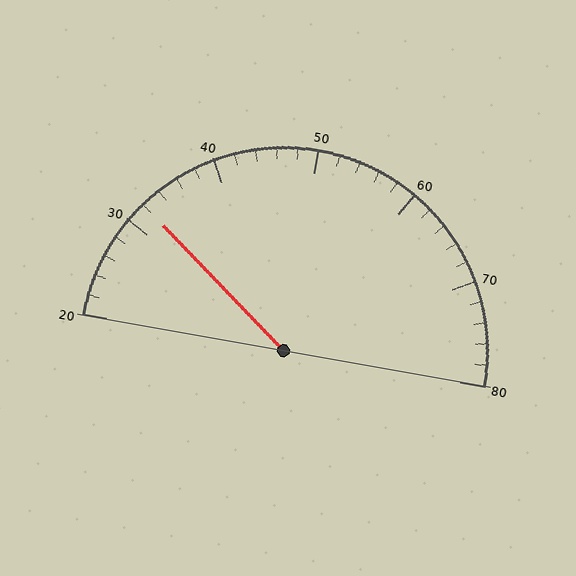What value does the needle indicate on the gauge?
The needle indicates approximately 32.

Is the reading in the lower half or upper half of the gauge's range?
The reading is in the lower half of the range (20 to 80).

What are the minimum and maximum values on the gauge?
The gauge ranges from 20 to 80.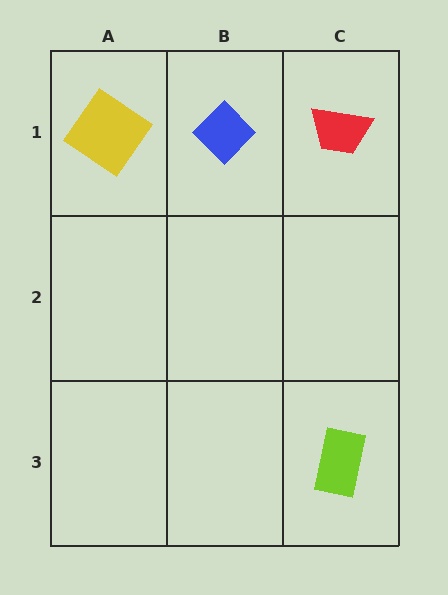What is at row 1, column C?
A red trapezoid.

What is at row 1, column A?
A yellow diamond.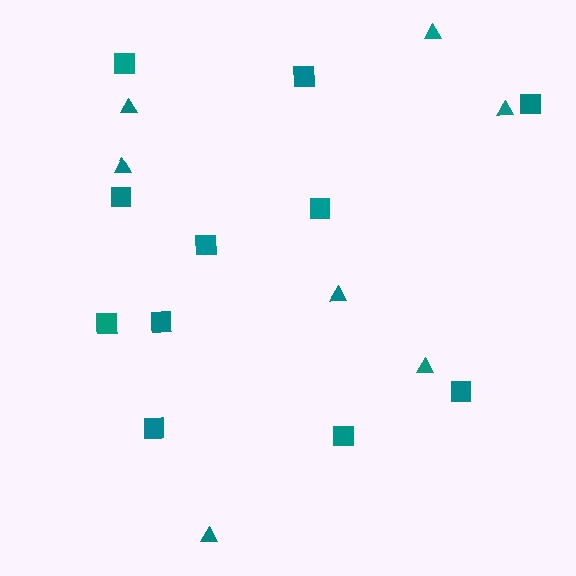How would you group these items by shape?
There are 2 groups: one group of squares (11) and one group of triangles (7).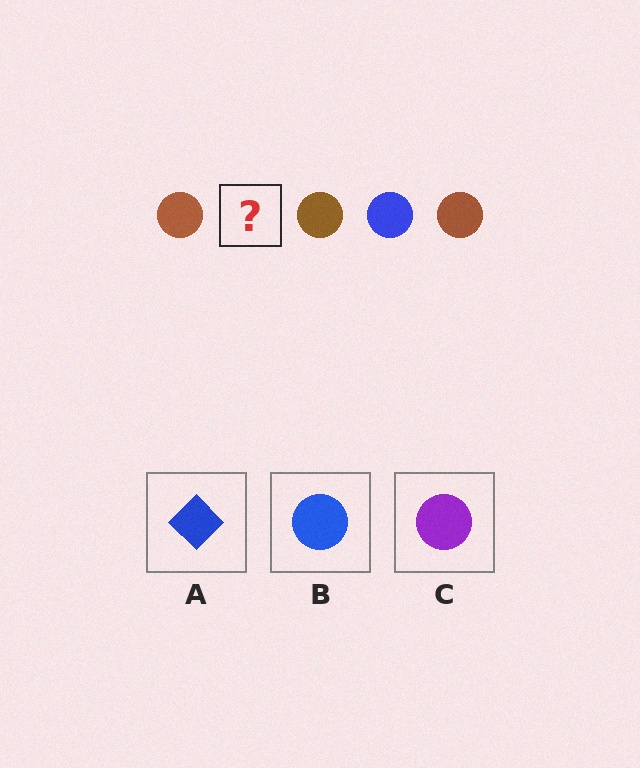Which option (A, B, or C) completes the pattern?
B.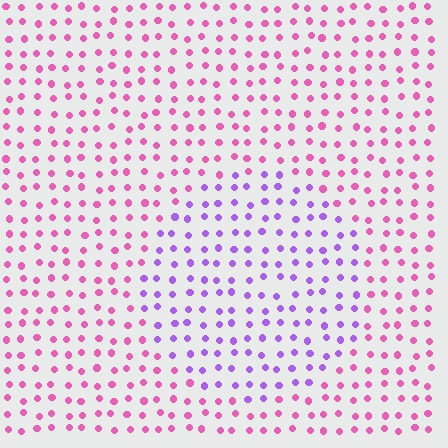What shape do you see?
I see a circle.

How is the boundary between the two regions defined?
The boundary is defined purely by a slight shift in hue (about 50 degrees). Spacing, size, and orientation are identical on both sides.